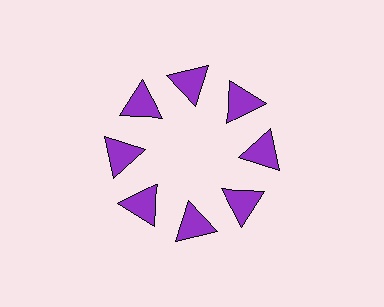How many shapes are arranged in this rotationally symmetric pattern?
There are 8 shapes, arranged in 8 groups of 1.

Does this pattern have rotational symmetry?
Yes, this pattern has 8-fold rotational symmetry. It looks the same after rotating 45 degrees around the center.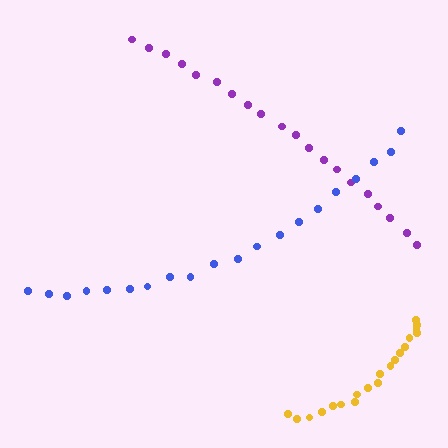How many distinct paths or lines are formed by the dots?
There are 3 distinct paths.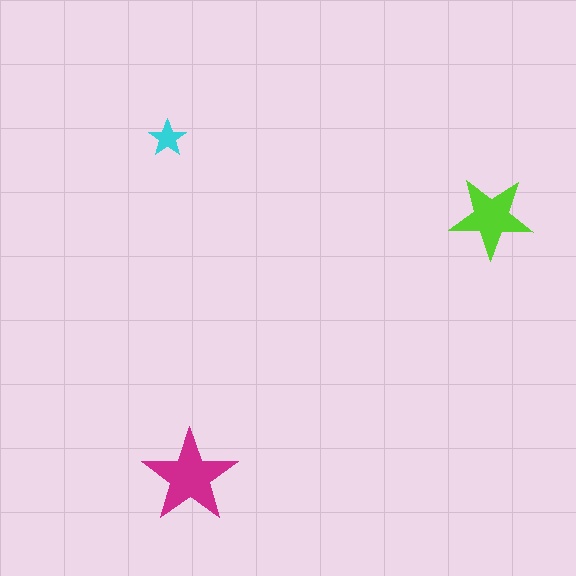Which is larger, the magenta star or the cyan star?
The magenta one.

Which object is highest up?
The cyan star is topmost.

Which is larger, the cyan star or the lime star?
The lime one.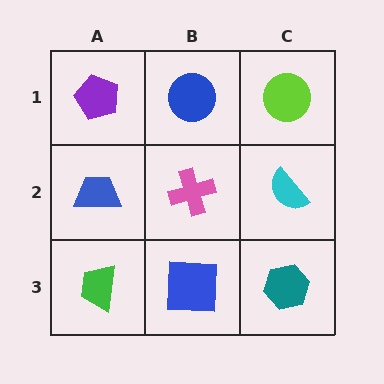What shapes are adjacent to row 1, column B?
A pink cross (row 2, column B), a purple pentagon (row 1, column A), a lime circle (row 1, column C).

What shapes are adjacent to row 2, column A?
A purple pentagon (row 1, column A), a green trapezoid (row 3, column A), a pink cross (row 2, column B).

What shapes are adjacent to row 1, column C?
A cyan semicircle (row 2, column C), a blue circle (row 1, column B).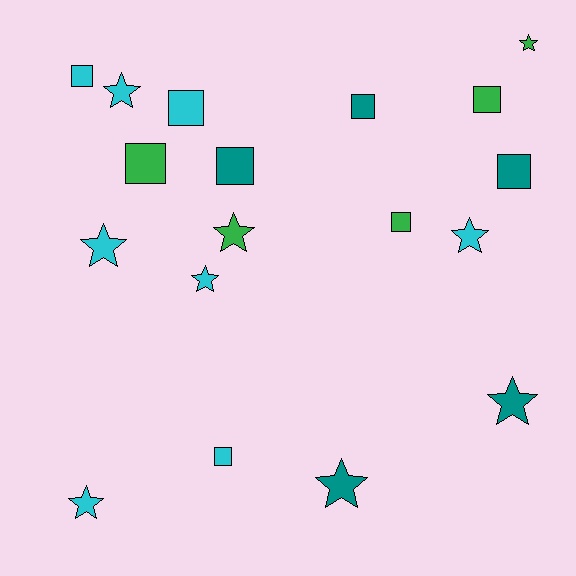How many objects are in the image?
There are 18 objects.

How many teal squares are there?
There are 3 teal squares.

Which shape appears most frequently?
Square, with 9 objects.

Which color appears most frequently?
Cyan, with 8 objects.